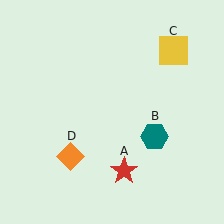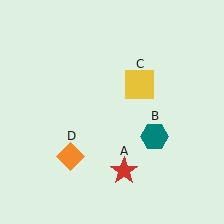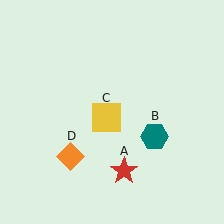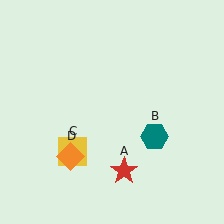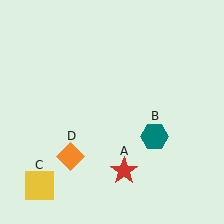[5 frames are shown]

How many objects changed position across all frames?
1 object changed position: yellow square (object C).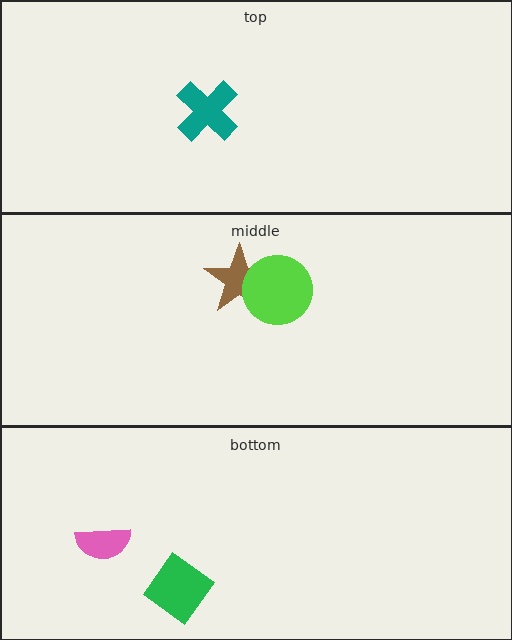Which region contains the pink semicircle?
The bottom region.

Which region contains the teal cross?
The top region.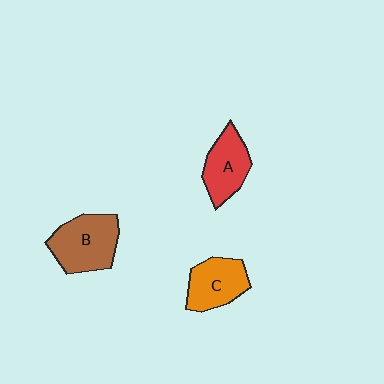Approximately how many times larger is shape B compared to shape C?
Approximately 1.3 times.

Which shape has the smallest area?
Shape A (red).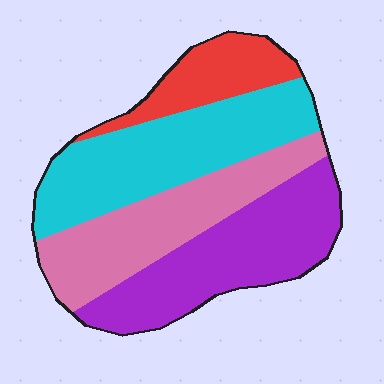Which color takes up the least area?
Red, at roughly 15%.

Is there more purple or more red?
Purple.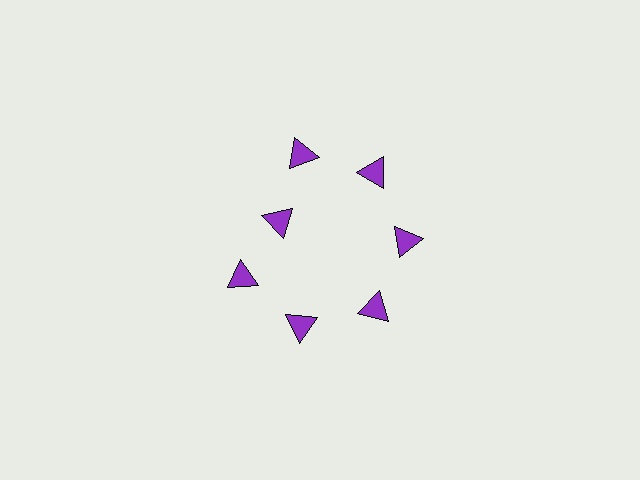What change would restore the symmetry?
The symmetry would be restored by moving it outward, back onto the ring so that all 7 triangles sit at equal angles and equal distance from the center.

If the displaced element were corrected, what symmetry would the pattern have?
It would have 7-fold rotational symmetry — the pattern would map onto itself every 51 degrees.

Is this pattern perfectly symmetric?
No. The 7 purple triangles are arranged in a ring, but one element near the 10 o'clock position is pulled inward toward the center, breaking the 7-fold rotational symmetry.